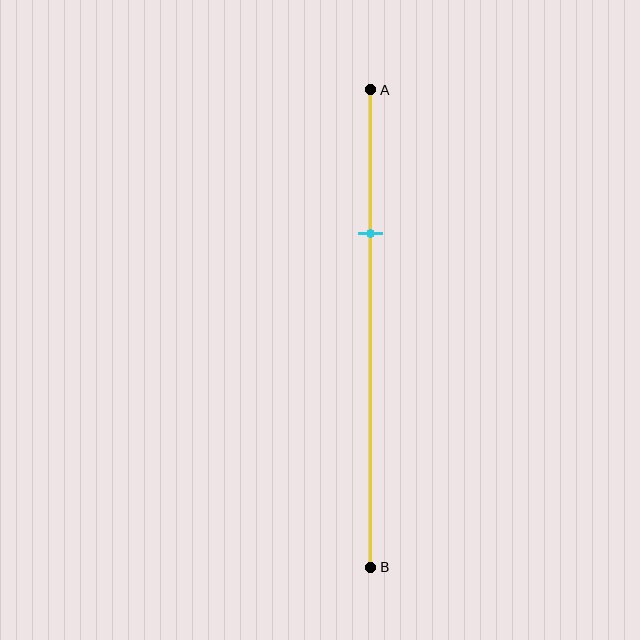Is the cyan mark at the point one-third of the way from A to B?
No, the mark is at about 30% from A, not at the 33% one-third point.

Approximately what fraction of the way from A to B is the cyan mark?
The cyan mark is approximately 30% of the way from A to B.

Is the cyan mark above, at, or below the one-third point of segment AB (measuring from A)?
The cyan mark is above the one-third point of segment AB.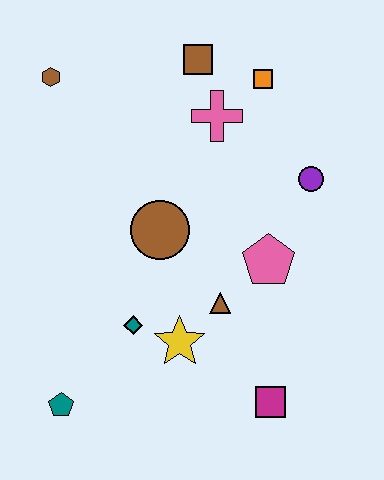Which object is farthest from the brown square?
The teal pentagon is farthest from the brown square.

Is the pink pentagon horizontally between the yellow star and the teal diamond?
No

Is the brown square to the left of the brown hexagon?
No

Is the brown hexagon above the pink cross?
Yes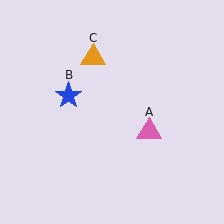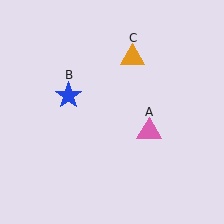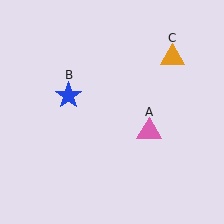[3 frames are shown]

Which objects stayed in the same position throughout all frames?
Pink triangle (object A) and blue star (object B) remained stationary.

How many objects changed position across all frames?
1 object changed position: orange triangle (object C).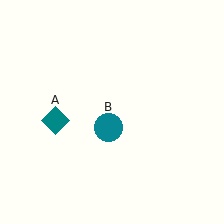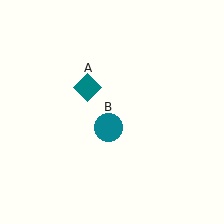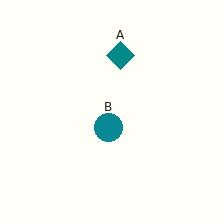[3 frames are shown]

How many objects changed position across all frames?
1 object changed position: teal diamond (object A).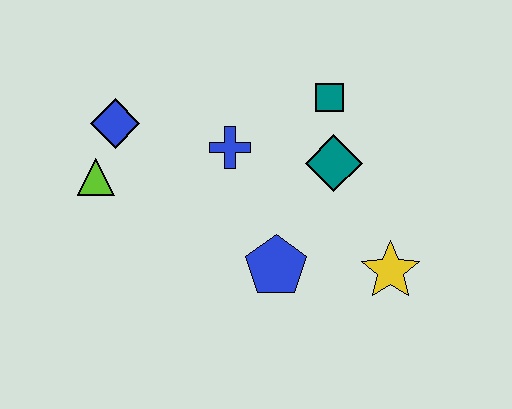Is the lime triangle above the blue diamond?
No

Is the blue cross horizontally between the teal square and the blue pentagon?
No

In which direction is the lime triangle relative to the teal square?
The lime triangle is to the left of the teal square.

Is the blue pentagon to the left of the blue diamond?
No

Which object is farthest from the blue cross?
The yellow star is farthest from the blue cross.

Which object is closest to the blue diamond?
The lime triangle is closest to the blue diamond.